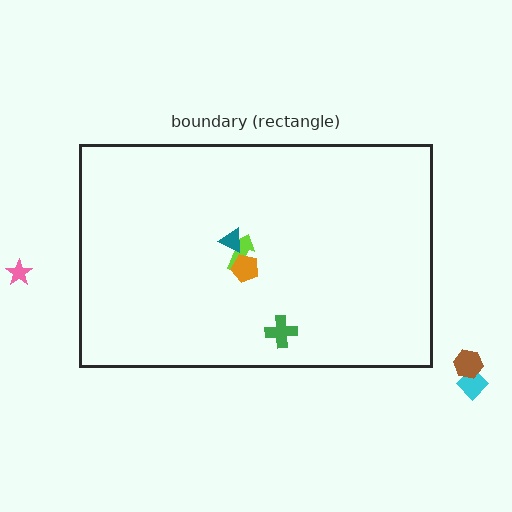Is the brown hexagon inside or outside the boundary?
Outside.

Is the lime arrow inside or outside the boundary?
Inside.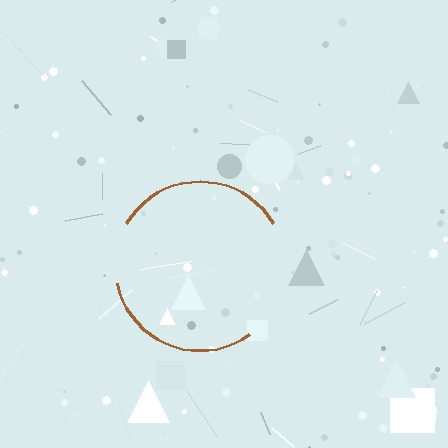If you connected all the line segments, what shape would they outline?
They would outline a circle.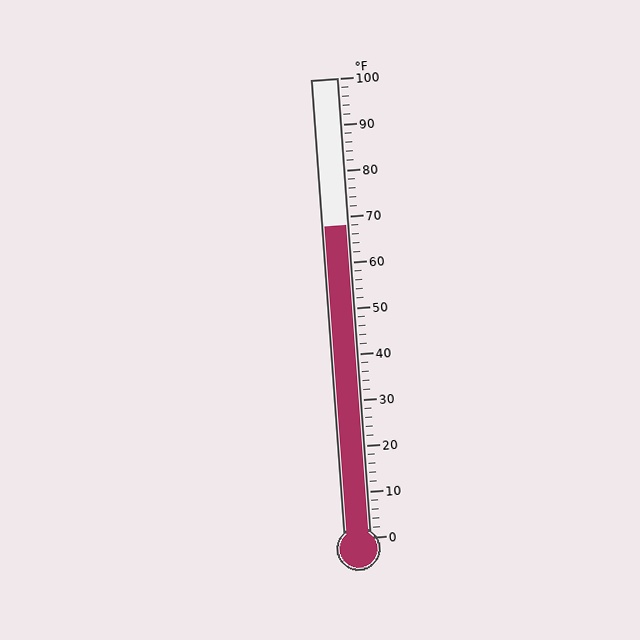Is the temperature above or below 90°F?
The temperature is below 90°F.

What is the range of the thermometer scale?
The thermometer scale ranges from 0°F to 100°F.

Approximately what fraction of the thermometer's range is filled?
The thermometer is filled to approximately 70% of its range.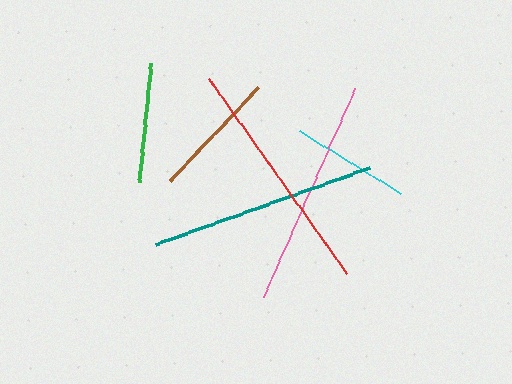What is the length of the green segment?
The green segment is approximately 121 pixels long.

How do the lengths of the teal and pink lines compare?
The teal and pink lines are approximately the same length.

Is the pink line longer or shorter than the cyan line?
The pink line is longer than the cyan line.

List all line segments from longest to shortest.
From longest to shortest: red, teal, pink, brown, green, cyan.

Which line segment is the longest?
The red line is the longest at approximately 239 pixels.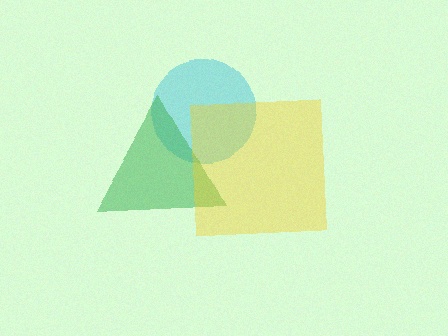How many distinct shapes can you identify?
There are 3 distinct shapes: a cyan circle, a green triangle, a yellow square.